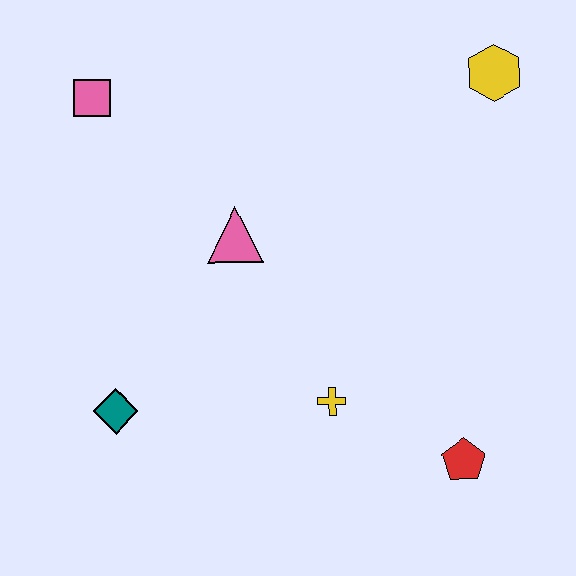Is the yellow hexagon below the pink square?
No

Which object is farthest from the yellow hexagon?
The teal diamond is farthest from the yellow hexagon.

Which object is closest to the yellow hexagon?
The pink triangle is closest to the yellow hexagon.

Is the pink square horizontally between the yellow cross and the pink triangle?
No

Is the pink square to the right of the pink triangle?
No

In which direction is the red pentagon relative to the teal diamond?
The red pentagon is to the right of the teal diamond.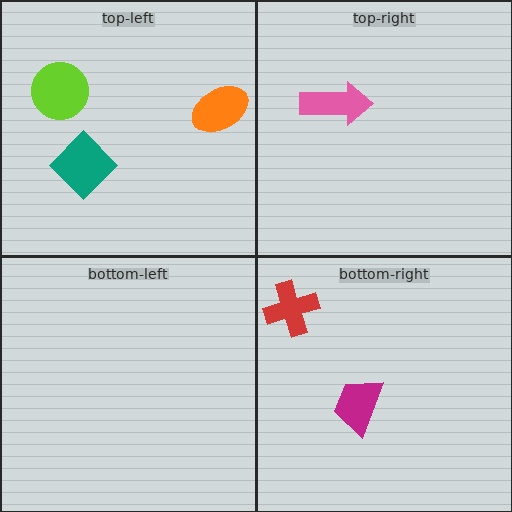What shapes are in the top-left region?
The lime circle, the orange ellipse, the teal diamond.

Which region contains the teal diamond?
The top-left region.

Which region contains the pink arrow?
The top-right region.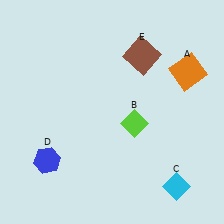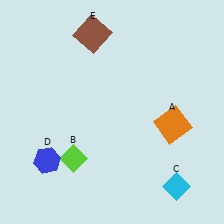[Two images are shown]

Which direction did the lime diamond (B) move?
The lime diamond (B) moved left.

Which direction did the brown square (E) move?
The brown square (E) moved left.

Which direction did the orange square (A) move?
The orange square (A) moved down.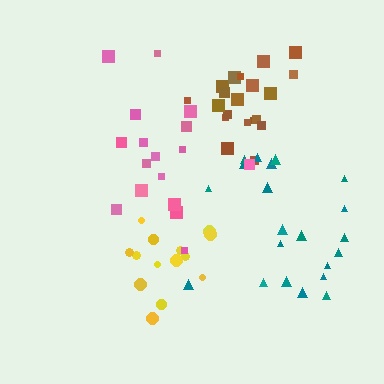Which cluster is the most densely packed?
Brown.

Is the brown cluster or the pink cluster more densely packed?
Brown.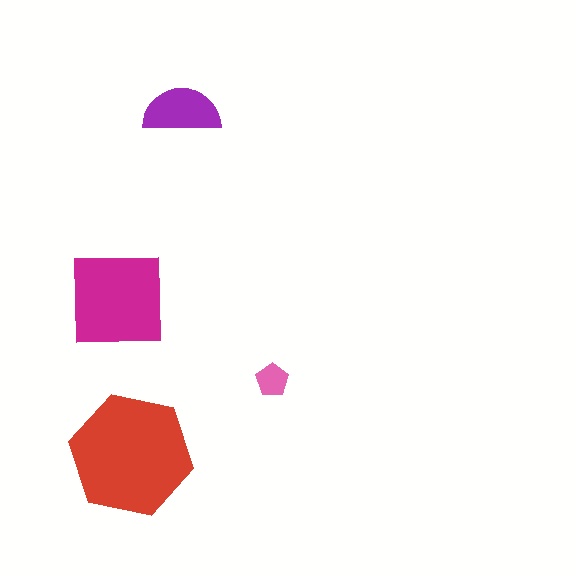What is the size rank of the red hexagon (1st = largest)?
1st.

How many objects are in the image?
There are 4 objects in the image.